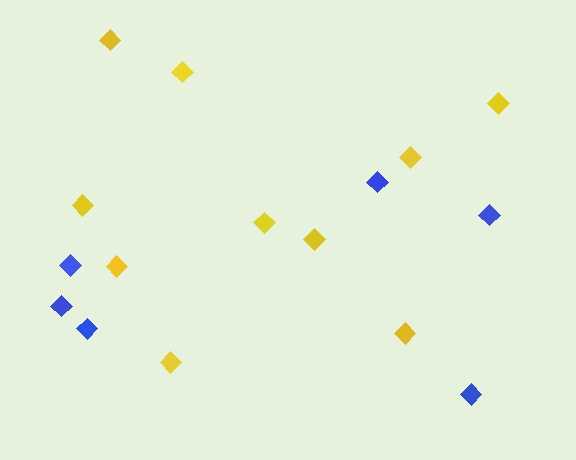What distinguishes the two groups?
There are 2 groups: one group of yellow diamonds (10) and one group of blue diamonds (6).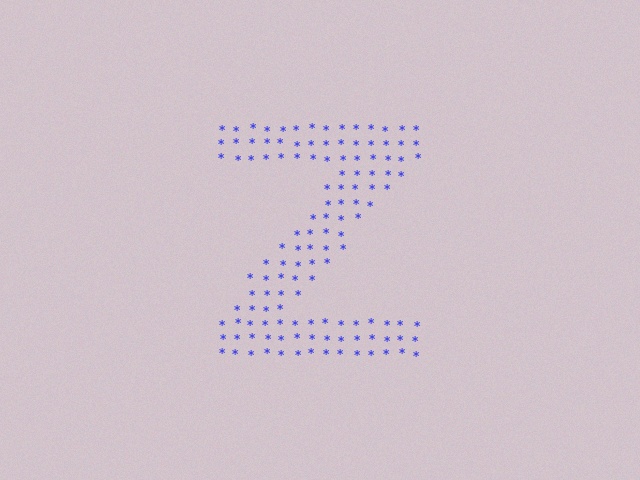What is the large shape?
The large shape is the letter Z.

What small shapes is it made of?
It is made of small asterisks.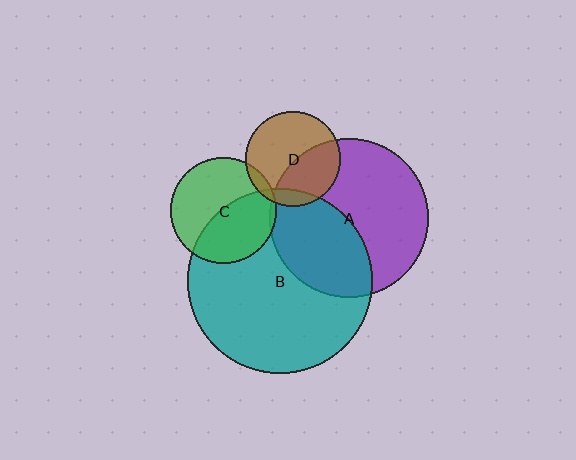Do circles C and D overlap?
Yes.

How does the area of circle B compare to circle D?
Approximately 3.8 times.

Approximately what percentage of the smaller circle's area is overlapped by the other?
Approximately 5%.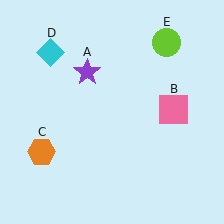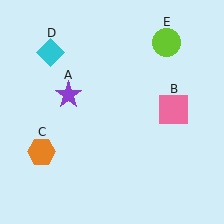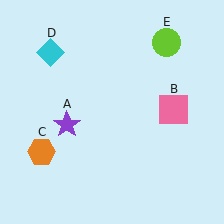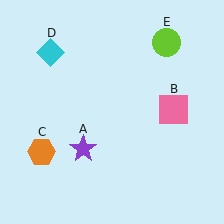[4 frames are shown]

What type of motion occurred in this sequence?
The purple star (object A) rotated counterclockwise around the center of the scene.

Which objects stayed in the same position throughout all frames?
Pink square (object B) and orange hexagon (object C) and cyan diamond (object D) and lime circle (object E) remained stationary.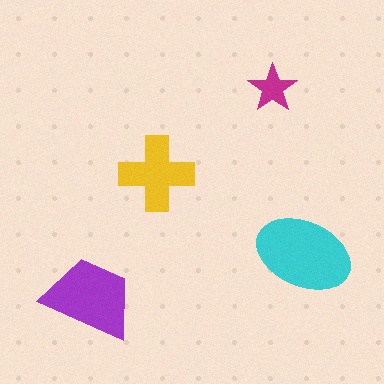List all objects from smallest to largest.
The magenta star, the yellow cross, the purple trapezoid, the cyan ellipse.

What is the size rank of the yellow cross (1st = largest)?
3rd.